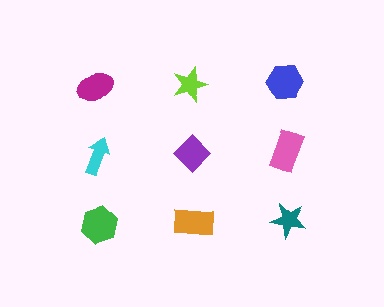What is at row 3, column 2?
An orange rectangle.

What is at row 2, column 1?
A cyan arrow.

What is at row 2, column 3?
A pink rectangle.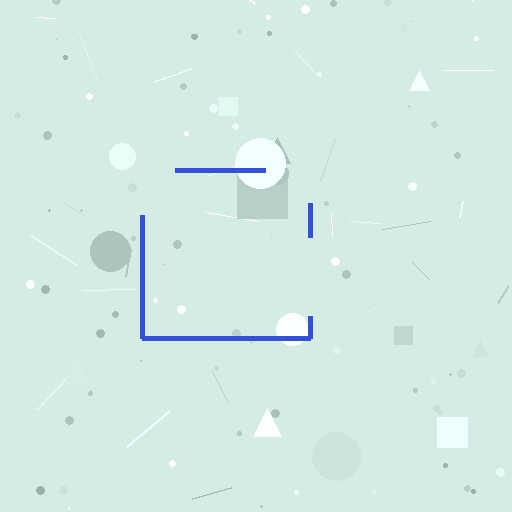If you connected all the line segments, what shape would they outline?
They would outline a square.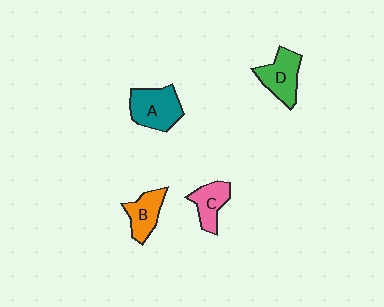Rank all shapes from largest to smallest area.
From largest to smallest: A (teal), D (green), B (orange), C (pink).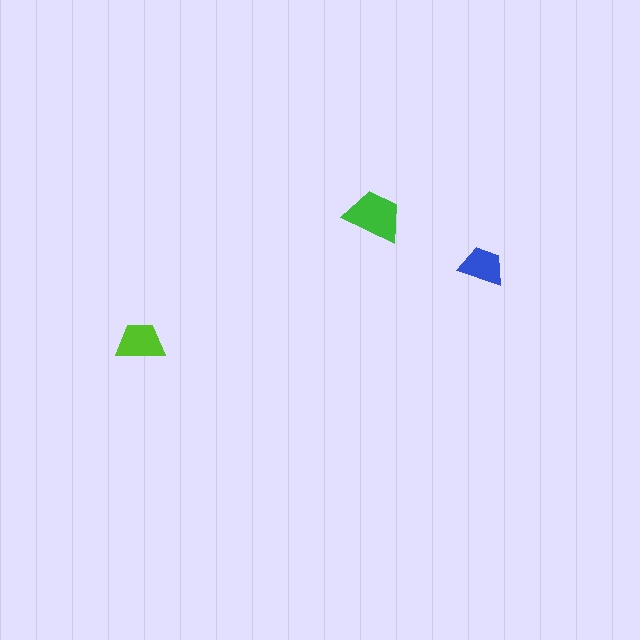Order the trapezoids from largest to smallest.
the green one, the lime one, the blue one.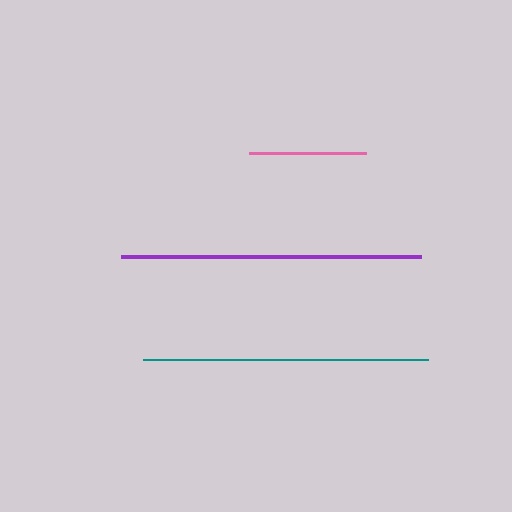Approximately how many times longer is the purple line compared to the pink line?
The purple line is approximately 2.6 times the length of the pink line.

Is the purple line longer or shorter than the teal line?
The purple line is longer than the teal line.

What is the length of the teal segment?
The teal segment is approximately 285 pixels long.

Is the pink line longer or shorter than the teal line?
The teal line is longer than the pink line.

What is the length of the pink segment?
The pink segment is approximately 117 pixels long.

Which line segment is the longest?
The purple line is the longest at approximately 300 pixels.